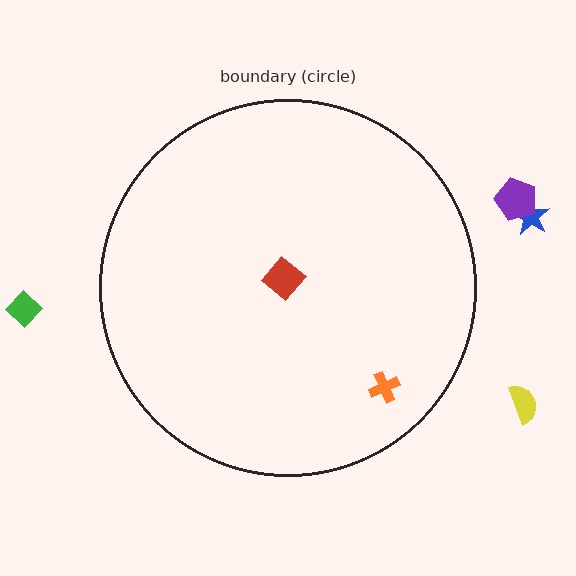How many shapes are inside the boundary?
2 inside, 4 outside.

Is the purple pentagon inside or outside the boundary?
Outside.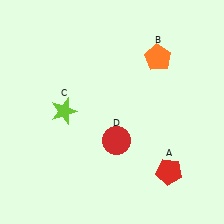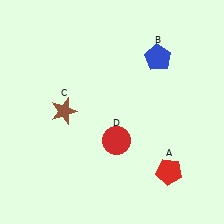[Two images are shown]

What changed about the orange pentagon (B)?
In Image 1, B is orange. In Image 2, it changed to blue.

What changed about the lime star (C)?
In Image 1, C is lime. In Image 2, it changed to brown.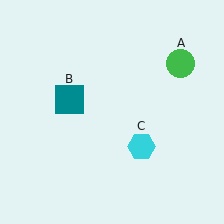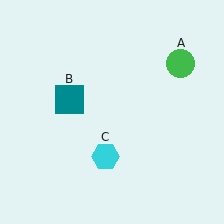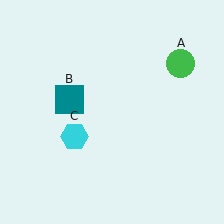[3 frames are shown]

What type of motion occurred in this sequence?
The cyan hexagon (object C) rotated clockwise around the center of the scene.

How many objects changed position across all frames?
1 object changed position: cyan hexagon (object C).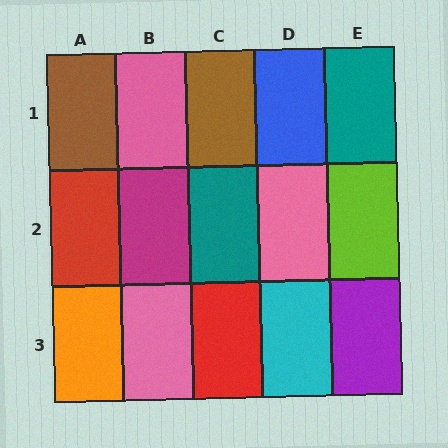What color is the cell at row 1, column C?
Brown.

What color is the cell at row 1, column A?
Brown.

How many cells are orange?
1 cell is orange.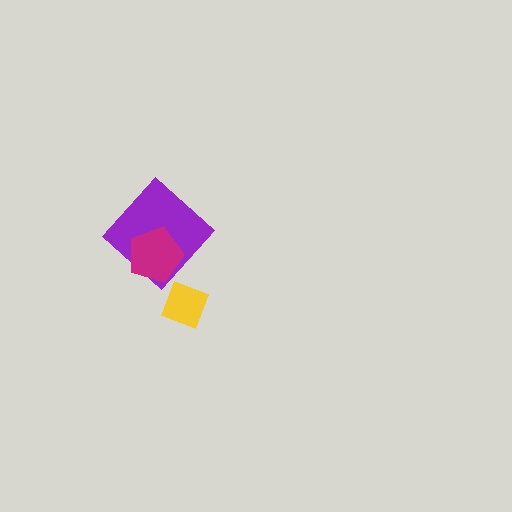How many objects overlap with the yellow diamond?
0 objects overlap with the yellow diamond.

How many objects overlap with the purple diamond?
1 object overlaps with the purple diamond.